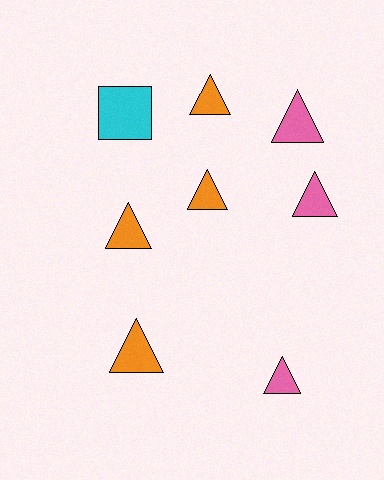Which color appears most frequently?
Orange, with 4 objects.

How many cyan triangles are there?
There are no cyan triangles.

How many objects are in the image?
There are 8 objects.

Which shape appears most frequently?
Triangle, with 7 objects.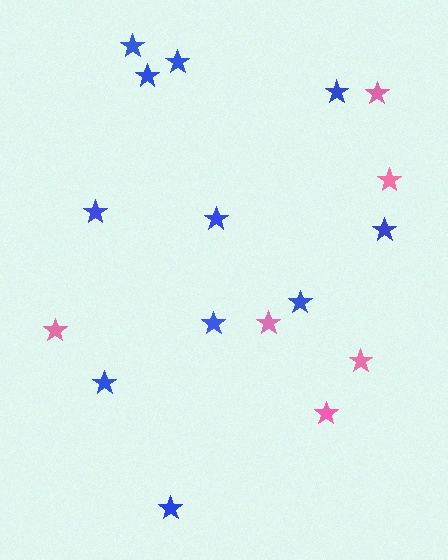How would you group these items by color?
There are 2 groups: one group of pink stars (6) and one group of blue stars (11).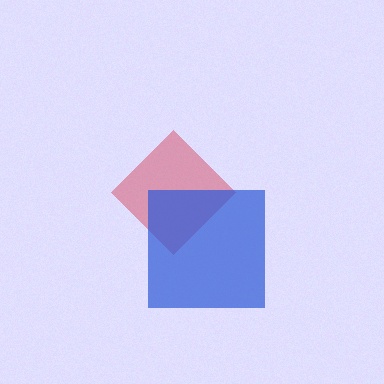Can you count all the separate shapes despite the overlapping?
Yes, there are 2 separate shapes.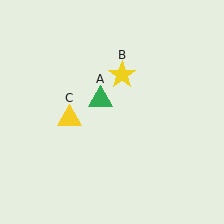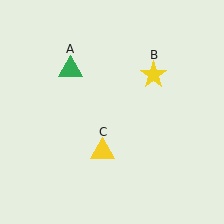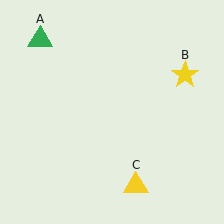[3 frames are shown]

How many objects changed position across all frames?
3 objects changed position: green triangle (object A), yellow star (object B), yellow triangle (object C).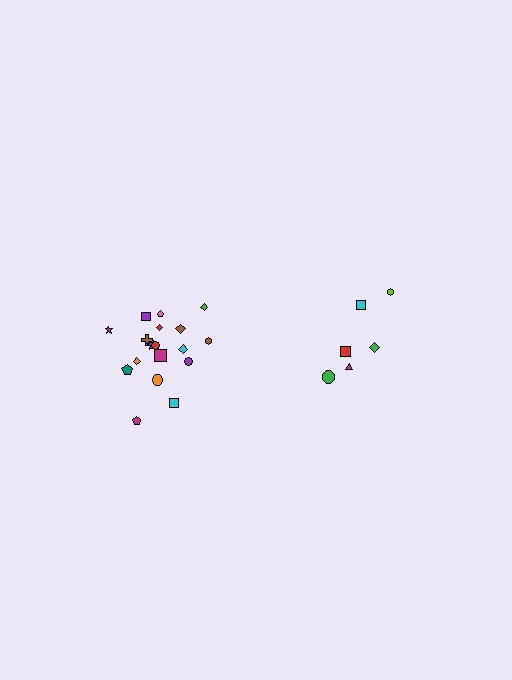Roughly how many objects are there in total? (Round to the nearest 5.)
Roughly 25 objects in total.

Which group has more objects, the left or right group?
The left group.